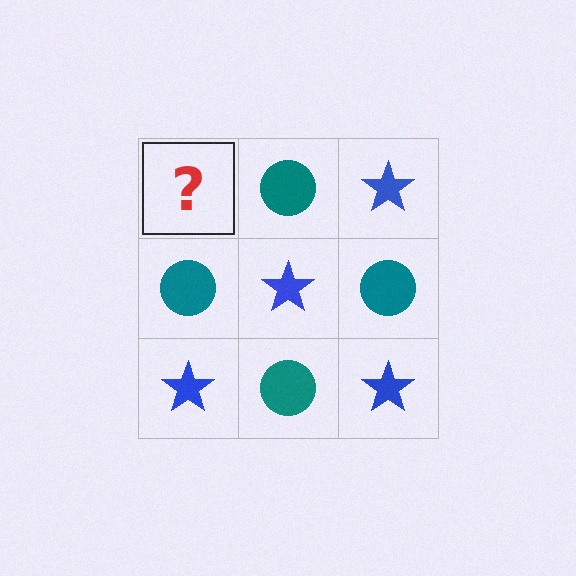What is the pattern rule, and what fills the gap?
The rule is that it alternates blue star and teal circle in a checkerboard pattern. The gap should be filled with a blue star.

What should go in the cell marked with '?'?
The missing cell should contain a blue star.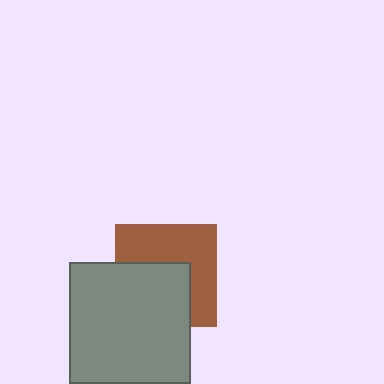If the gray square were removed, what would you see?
You would see the complete brown square.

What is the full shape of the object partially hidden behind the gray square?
The partially hidden object is a brown square.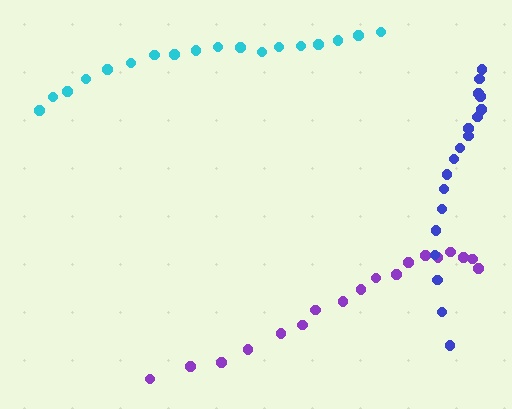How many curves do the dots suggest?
There are 3 distinct paths.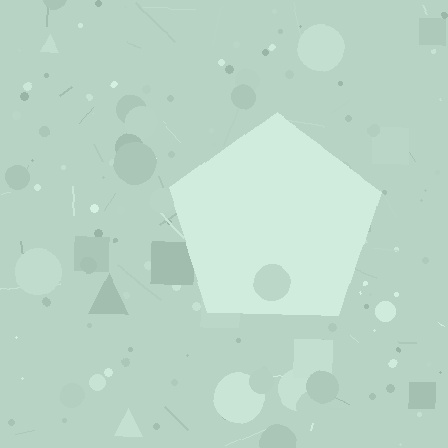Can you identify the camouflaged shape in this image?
The camouflaged shape is a pentagon.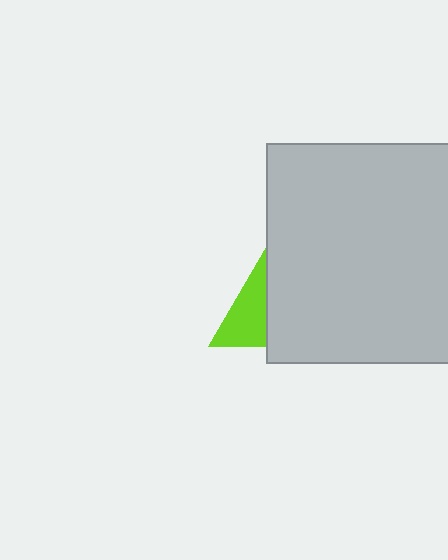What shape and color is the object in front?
The object in front is a light gray square.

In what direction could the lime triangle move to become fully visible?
The lime triangle could move left. That would shift it out from behind the light gray square entirely.